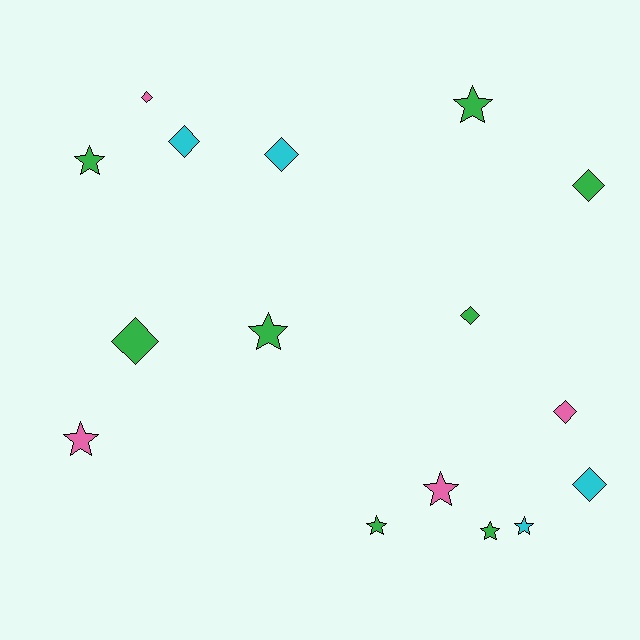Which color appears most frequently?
Green, with 8 objects.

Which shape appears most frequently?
Diamond, with 8 objects.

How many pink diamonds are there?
There are 2 pink diamonds.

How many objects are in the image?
There are 16 objects.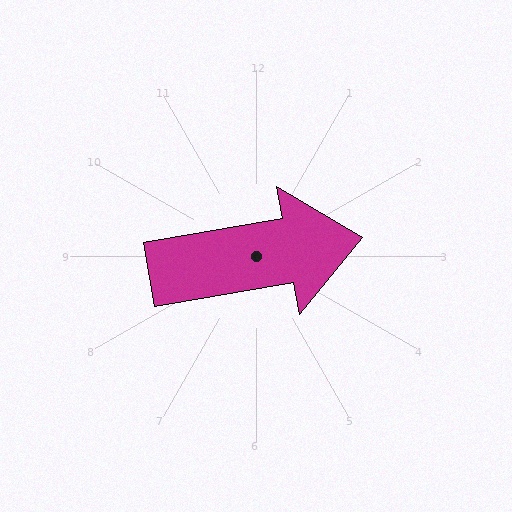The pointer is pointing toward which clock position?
Roughly 3 o'clock.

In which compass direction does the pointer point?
East.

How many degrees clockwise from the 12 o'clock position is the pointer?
Approximately 80 degrees.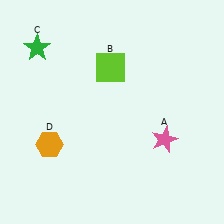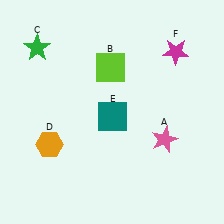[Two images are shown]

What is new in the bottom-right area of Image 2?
A teal square (E) was added in the bottom-right area of Image 2.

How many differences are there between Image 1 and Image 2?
There are 2 differences between the two images.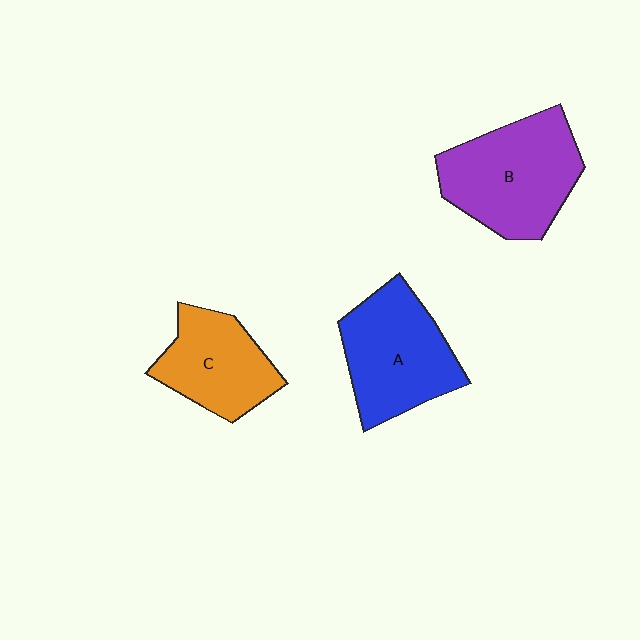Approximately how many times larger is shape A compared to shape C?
Approximately 1.3 times.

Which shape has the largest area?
Shape B (purple).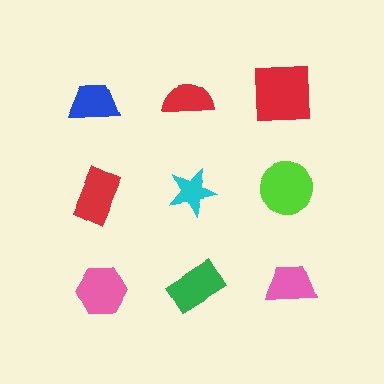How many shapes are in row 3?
3 shapes.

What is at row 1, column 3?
A red square.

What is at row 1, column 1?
A blue trapezoid.